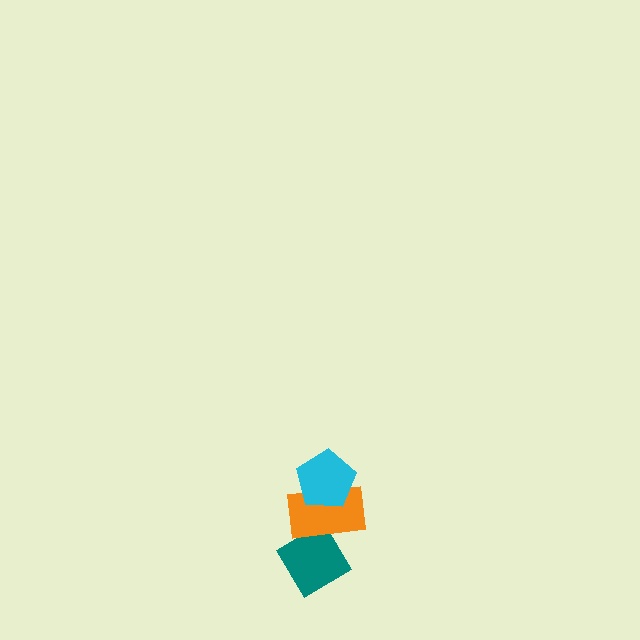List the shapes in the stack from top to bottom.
From top to bottom: the cyan pentagon, the orange rectangle, the teal diamond.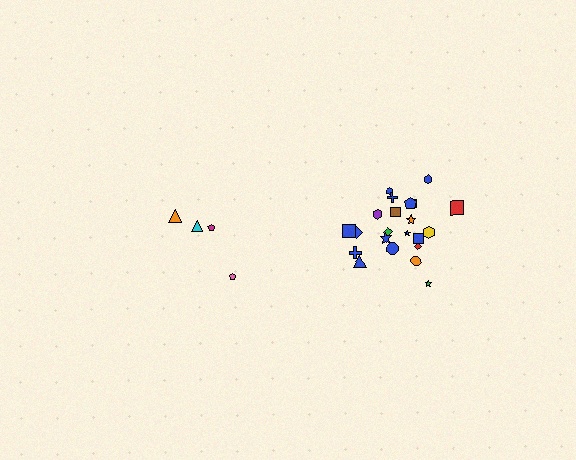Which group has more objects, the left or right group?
The right group.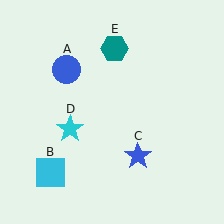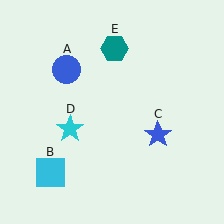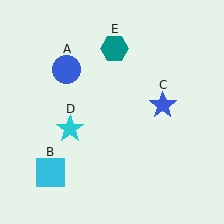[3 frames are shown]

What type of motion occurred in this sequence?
The blue star (object C) rotated counterclockwise around the center of the scene.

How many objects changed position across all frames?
1 object changed position: blue star (object C).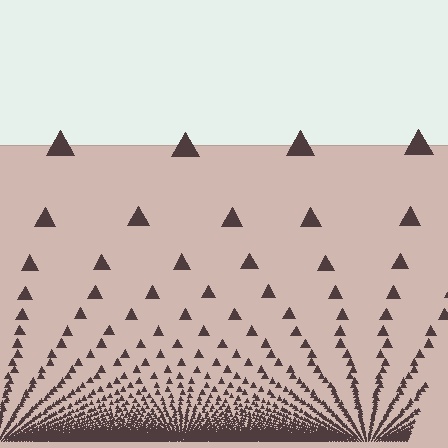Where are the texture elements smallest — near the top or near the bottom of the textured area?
Near the bottom.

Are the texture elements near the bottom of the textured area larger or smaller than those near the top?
Smaller. The gradient is inverted — elements near the bottom are smaller and denser.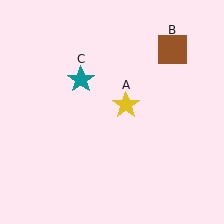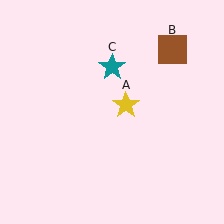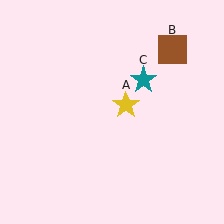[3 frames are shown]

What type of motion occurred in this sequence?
The teal star (object C) rotated clockwise around the center of the scene.